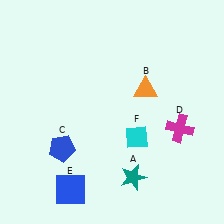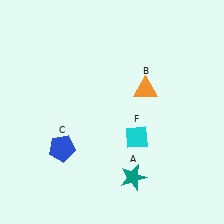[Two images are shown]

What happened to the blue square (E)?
The blue square (E) was removed in Image 2. It was in the bottom-left area of Image 1.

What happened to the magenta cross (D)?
The magenta cross (D) was removed in Image 2. It was in the bottom-right area of Image 1.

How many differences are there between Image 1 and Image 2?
There are 2 differences between the two images.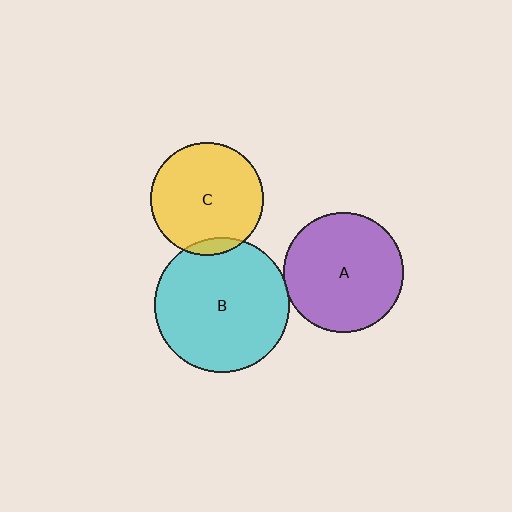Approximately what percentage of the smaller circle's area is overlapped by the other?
Approximately 5%.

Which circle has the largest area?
Circle B (cyan).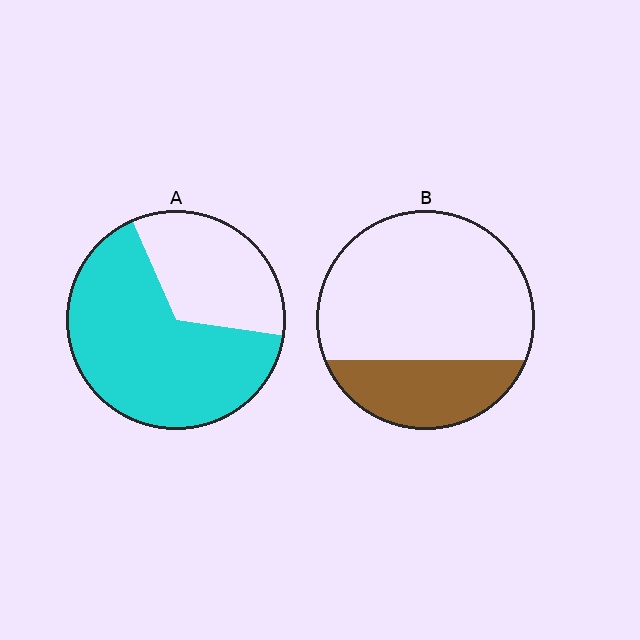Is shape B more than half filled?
No.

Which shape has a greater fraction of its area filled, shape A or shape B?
Shape A.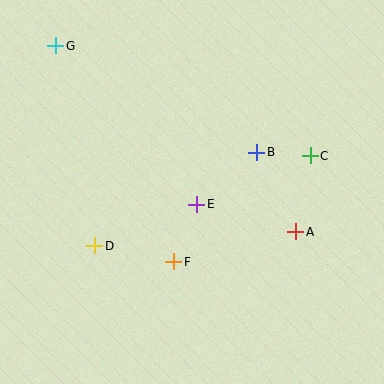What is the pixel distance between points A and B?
The distance between A and B is 89 pixels.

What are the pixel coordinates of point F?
Point F is at (174, 262).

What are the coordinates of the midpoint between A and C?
The midpoint between A and C is at (303, 194).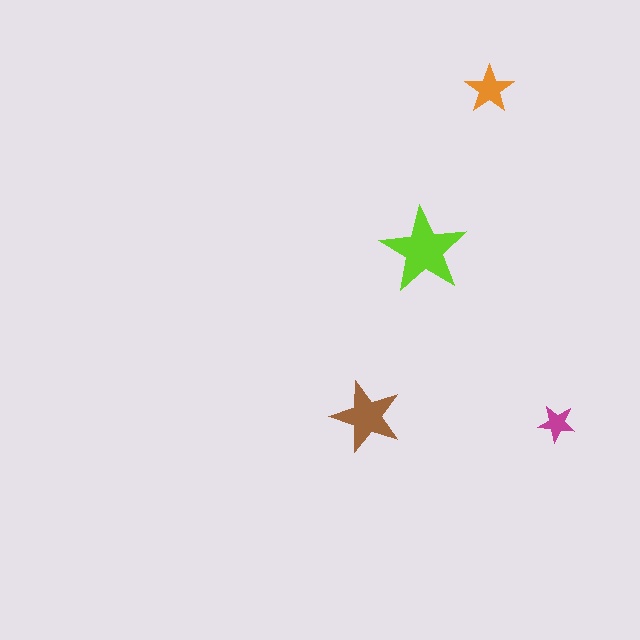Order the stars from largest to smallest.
the lime one, the brown one, the orange one, the magenta one.